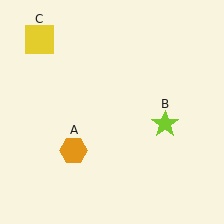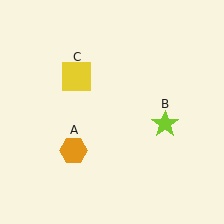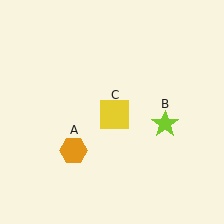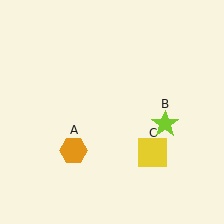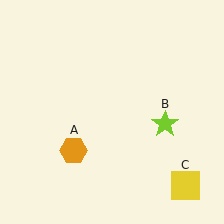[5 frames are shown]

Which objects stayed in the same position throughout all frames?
Orange hexagon (object A) and lime star (object B) remained stationary.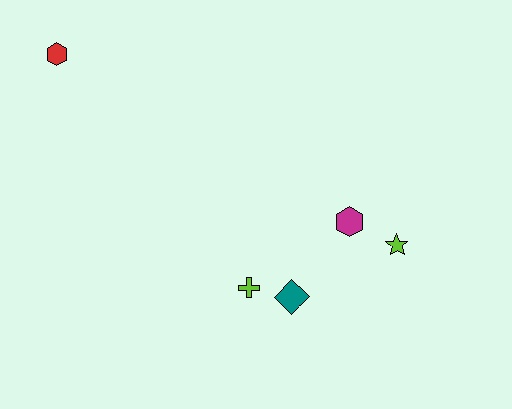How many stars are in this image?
There is 1 star.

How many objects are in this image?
There are 5 objects.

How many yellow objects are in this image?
There are no yellow objects.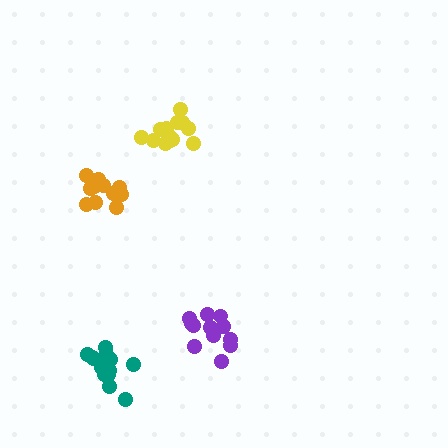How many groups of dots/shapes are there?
There are 4 groups.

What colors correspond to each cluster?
The clusters are colored: yellow, teal, orange, purple.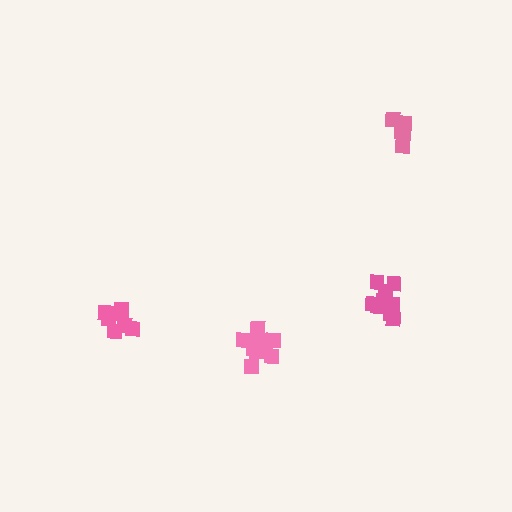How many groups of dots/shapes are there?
There are 4 groups.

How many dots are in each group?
Group 1: 10 dots, Group 2: 11 dots, Group 3: 8 dots, Group 4: 5 dots (34 total).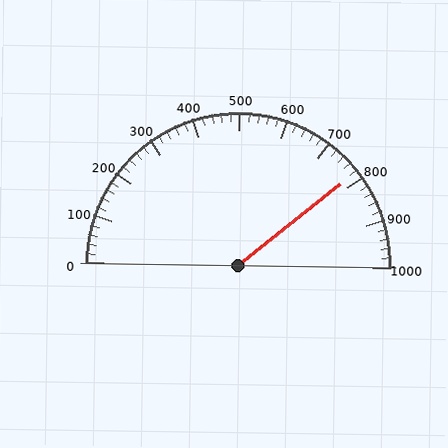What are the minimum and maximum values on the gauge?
The gauge ranges from 0 to 1000.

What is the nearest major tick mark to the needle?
The nearest major tick mark is 800.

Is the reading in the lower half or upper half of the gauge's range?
The reading is in the upper half of the range (0 to 1000).